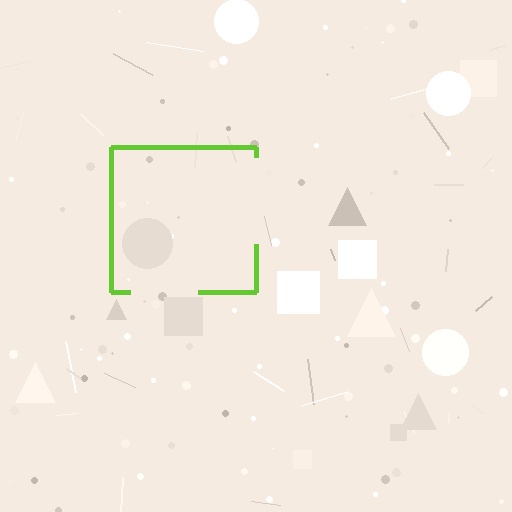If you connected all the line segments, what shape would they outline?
They would outline a square.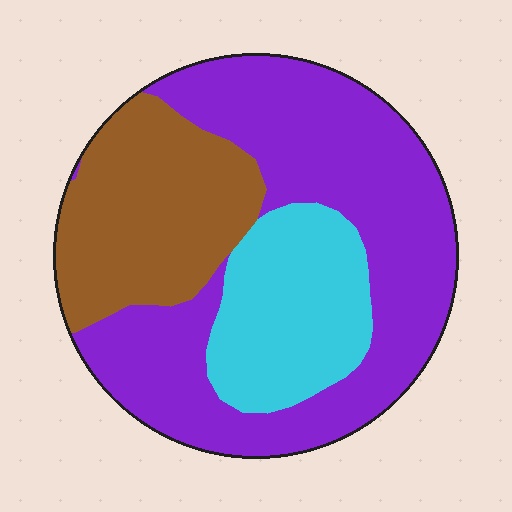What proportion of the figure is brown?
Brown covers around 25% of the figure.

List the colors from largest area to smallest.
From largest to smallest: purple, brown, cyan.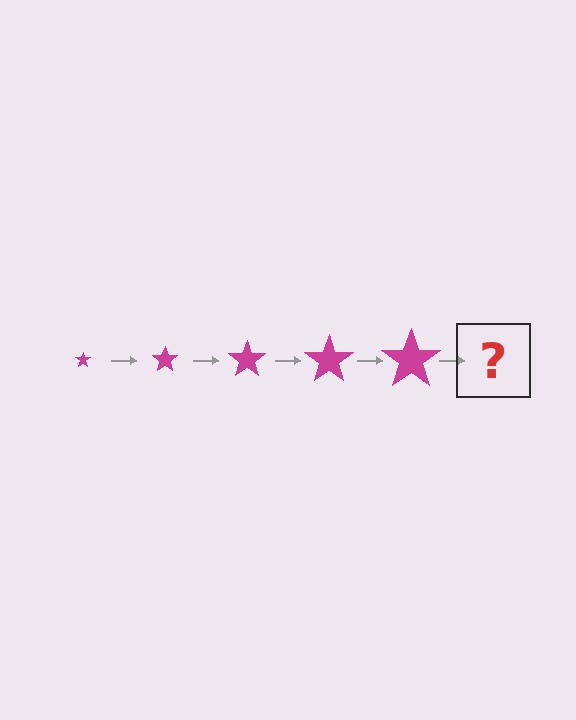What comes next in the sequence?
The next element should be a magenta star, larger than the previous one.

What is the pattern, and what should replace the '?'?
The pattern is that the star gets progressively larger each step. The '?' should be a magenta star, larger than the previous one.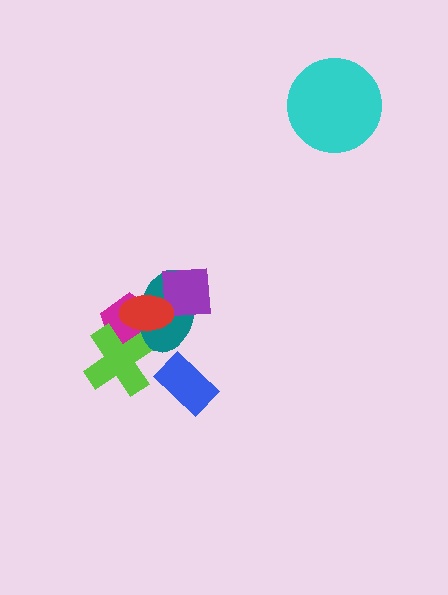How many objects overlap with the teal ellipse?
4 objects overlap with the teal ellipse.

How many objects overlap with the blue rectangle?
0 objects overlap with the blue rectangle.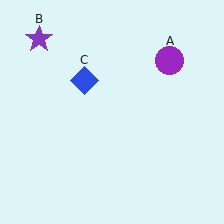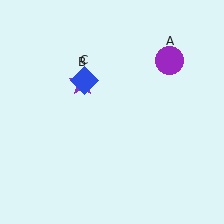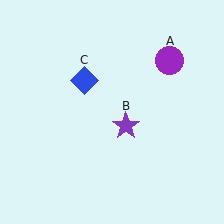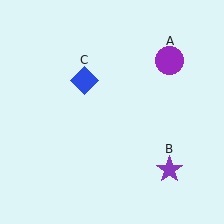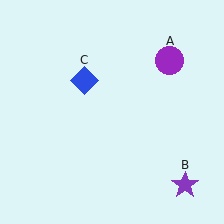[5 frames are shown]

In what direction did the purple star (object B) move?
The purple star (object B) moved down and to the right.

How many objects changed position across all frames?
1 object changed position: purple star (object B).